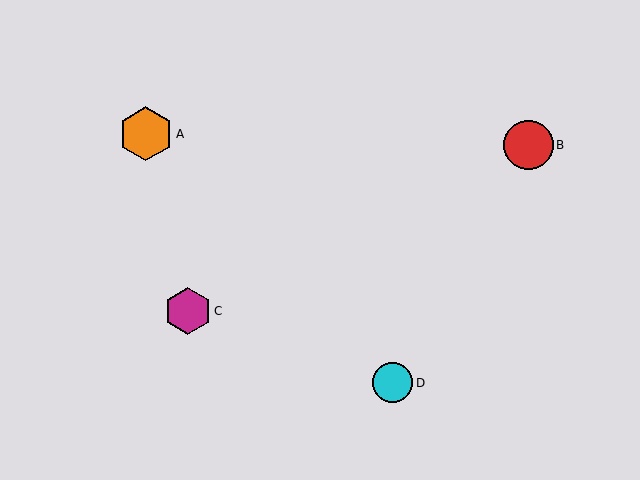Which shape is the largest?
The orange hexagon (labeled A) is the largest.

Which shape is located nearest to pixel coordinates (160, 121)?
The orange hexagon (labeled A) at (146, 134) is nearest to that location.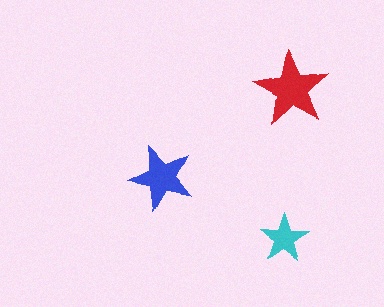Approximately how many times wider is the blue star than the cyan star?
About 1.5 times wider.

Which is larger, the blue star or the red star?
The red one.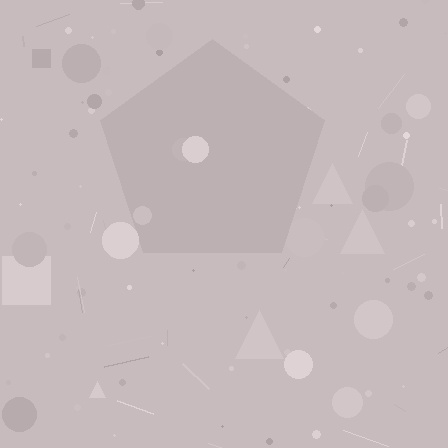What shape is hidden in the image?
A pentagon is hidden in the image.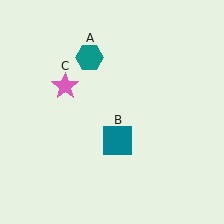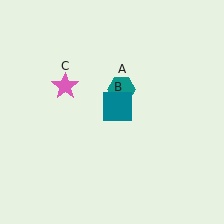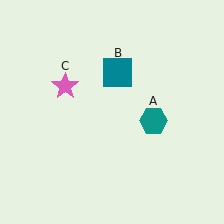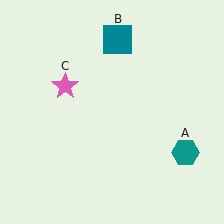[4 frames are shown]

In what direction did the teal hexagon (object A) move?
The teal hexagon (object A) moved down and to the right.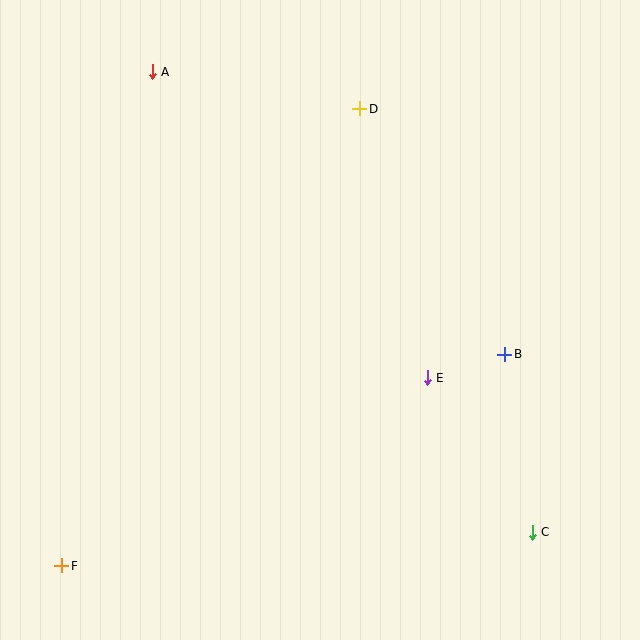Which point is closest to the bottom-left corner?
Point F is closest to the bottom-left corner.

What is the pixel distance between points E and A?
The distance between E and A is 411 pixels.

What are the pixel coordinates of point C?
Point C is at (532, 532).